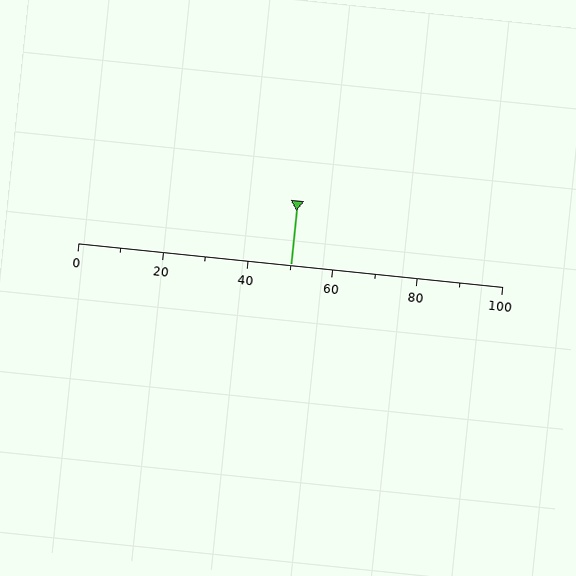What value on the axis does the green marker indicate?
The marker indicates approximately 50.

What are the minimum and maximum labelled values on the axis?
The axis runs from 0 to 100.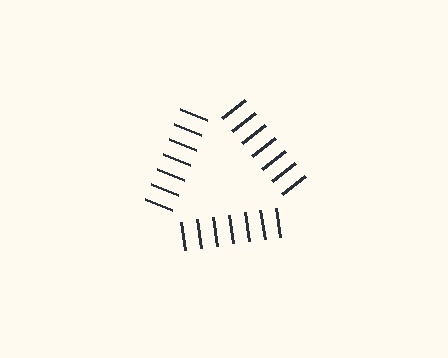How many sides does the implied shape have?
3 sides — the line-ends trace a triangle.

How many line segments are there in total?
21 — 7 along each of the 3 edges.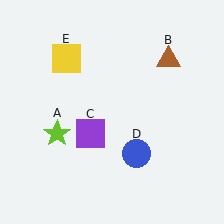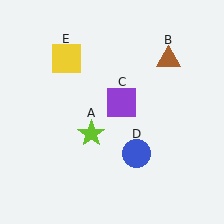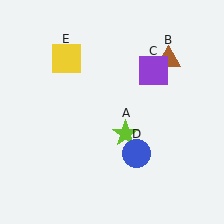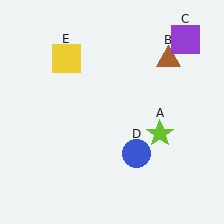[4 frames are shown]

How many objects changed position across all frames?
2 objects changed position: lime star (object A), purple square (object C).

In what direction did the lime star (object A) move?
The lime star (object A) moved right.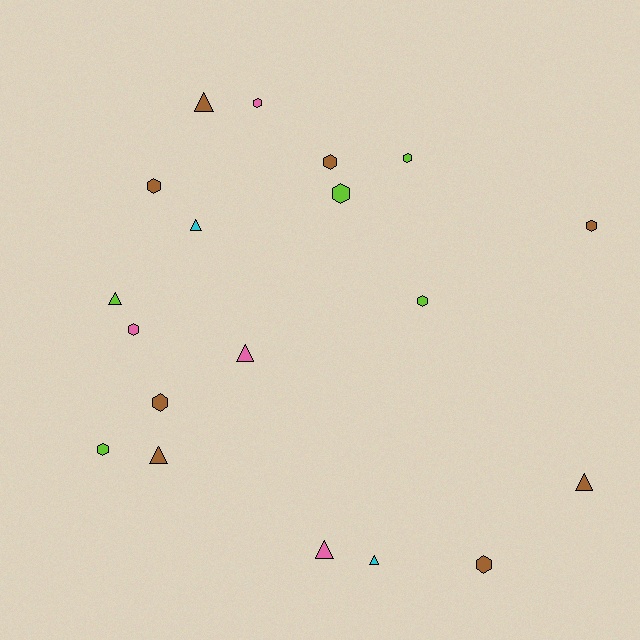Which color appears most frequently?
Brown, with 8 objects.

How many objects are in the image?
There are 19 objects.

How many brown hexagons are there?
There are 5 brown hexagons.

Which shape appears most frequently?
Hexagon, with 11 objects.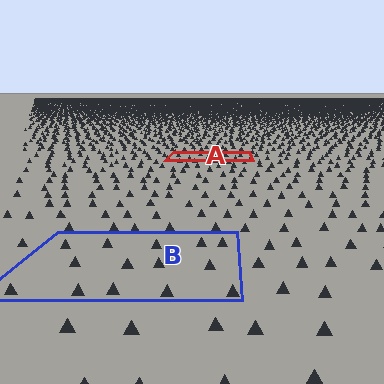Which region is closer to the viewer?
Region B is closer. The texture elements there are larger and more spread out.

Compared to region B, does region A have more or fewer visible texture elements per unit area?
Region A has more texture elements per unit area — they are packed more densely because it is farther away.